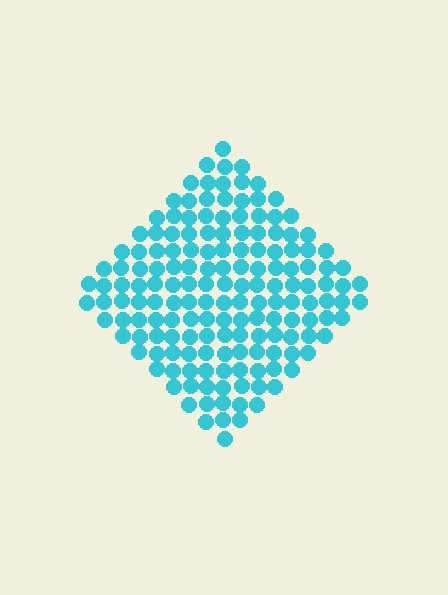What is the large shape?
The large shape is a diamond.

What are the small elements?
The small elements are circles.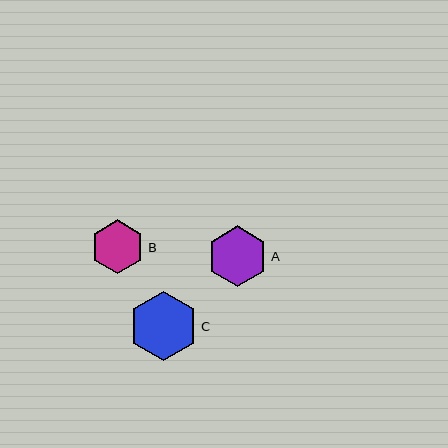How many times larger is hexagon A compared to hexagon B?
Hexagon A is approximately 1.1 times the size of hexagon B.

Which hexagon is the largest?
Hexagon C is the largest with a size of approximately 69 pixels.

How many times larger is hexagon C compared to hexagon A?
Hexagon C is approximately 1.1 times the size of hexagon A.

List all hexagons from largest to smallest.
From largest to smallest: C, A, B.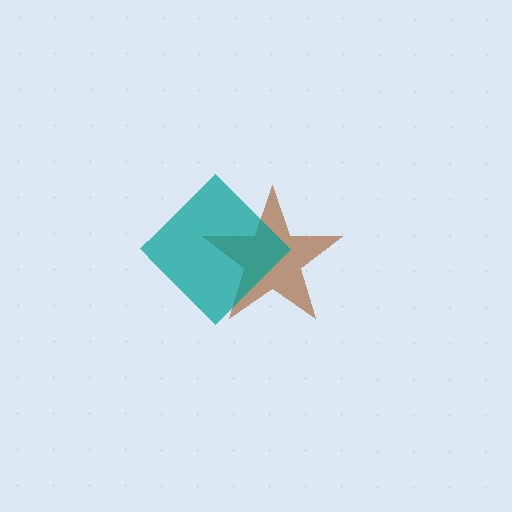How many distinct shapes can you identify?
There are 2 distinct shapes: a brown star, a teal diamond.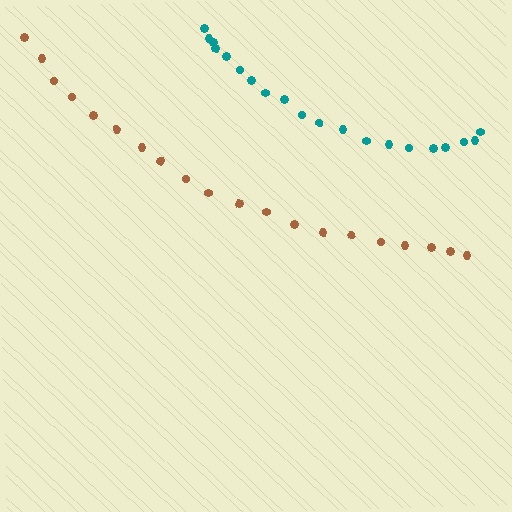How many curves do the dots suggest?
There are 2 distinct paths.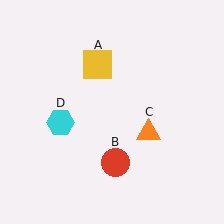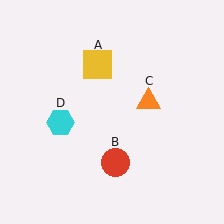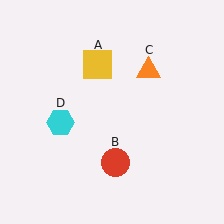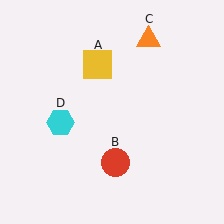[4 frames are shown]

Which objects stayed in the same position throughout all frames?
Yellow square (object A) and red circle (object B) and cyan hexagon (object D) remained stationary.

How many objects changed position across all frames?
1 object changed position: orange triangle (object C).